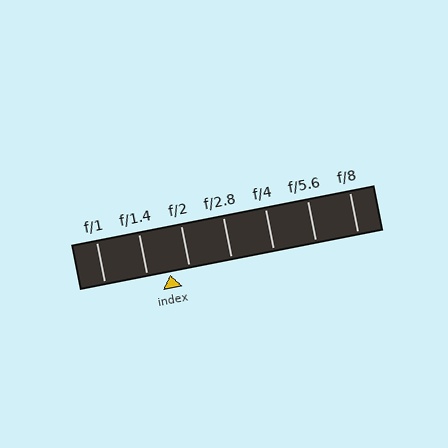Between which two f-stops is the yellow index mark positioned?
The index mark is between f/1.4 and f/2.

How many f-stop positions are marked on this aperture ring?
There are 7 f-stop positions marked.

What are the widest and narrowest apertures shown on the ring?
The widest aperture shown is f/1 and the narrowest is f/8.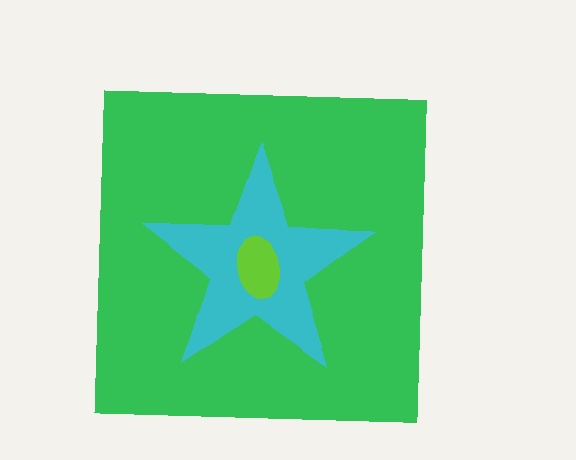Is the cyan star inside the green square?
Yes.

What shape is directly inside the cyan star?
The lime ellipse.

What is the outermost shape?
The green square.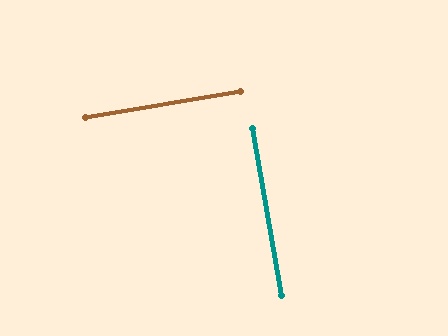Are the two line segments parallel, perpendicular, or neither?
Perpendicular — they meet at approximately 90°.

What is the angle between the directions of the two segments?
Approximately 90 degrees.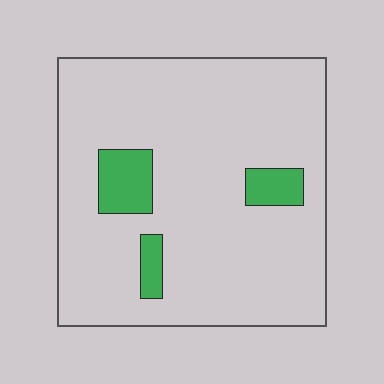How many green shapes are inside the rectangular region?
3.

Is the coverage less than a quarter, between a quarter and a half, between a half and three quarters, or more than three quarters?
Less than a quarter.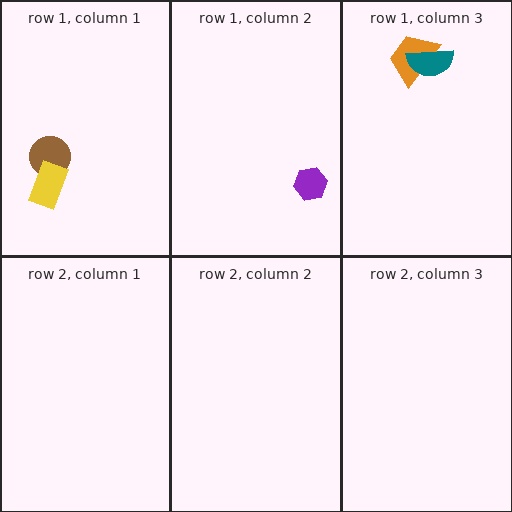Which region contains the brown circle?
The row 1, column 1 region.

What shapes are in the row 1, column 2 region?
The purple hexagon.